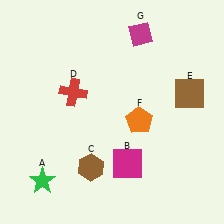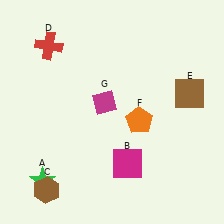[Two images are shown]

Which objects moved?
The objects that moved are: the brown hexagon (C), the red cross (D), the magenta diamond (G).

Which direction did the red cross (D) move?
The red cross (D) moved up.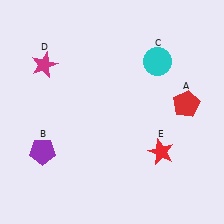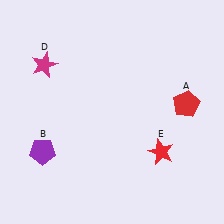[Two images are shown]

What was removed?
The cyan circle (C) was removed in Image 2.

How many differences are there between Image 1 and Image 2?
There is 1 difference between the two images.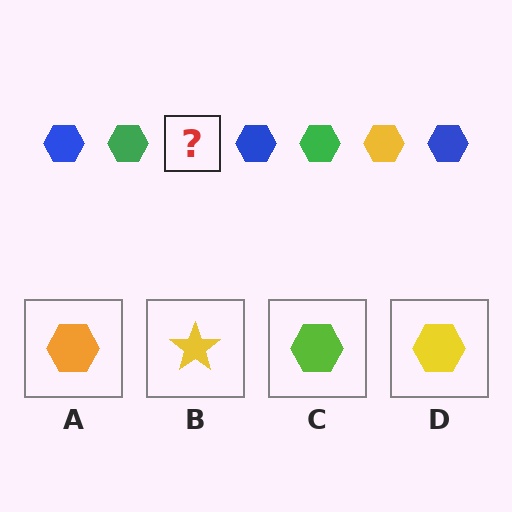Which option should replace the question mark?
Option D.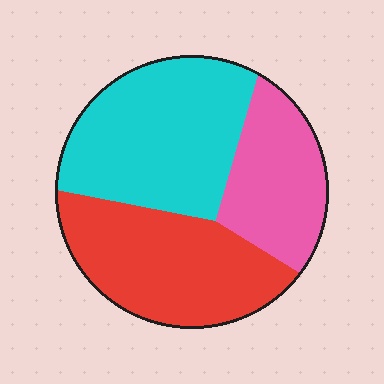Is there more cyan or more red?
Cyan.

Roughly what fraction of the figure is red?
Red takes up about three eighths (3/8) of the figure.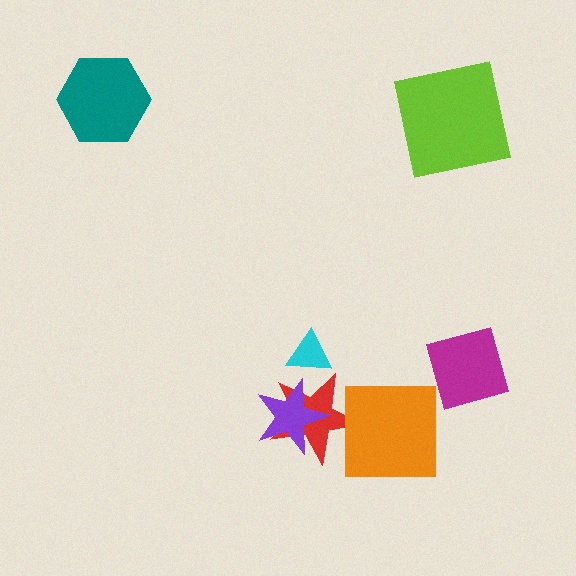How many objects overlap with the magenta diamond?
0 objects overlap with the magenta diamond.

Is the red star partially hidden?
Yes, it is partially covered by another shape.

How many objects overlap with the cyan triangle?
1 object overlaps with the cyan triangle.